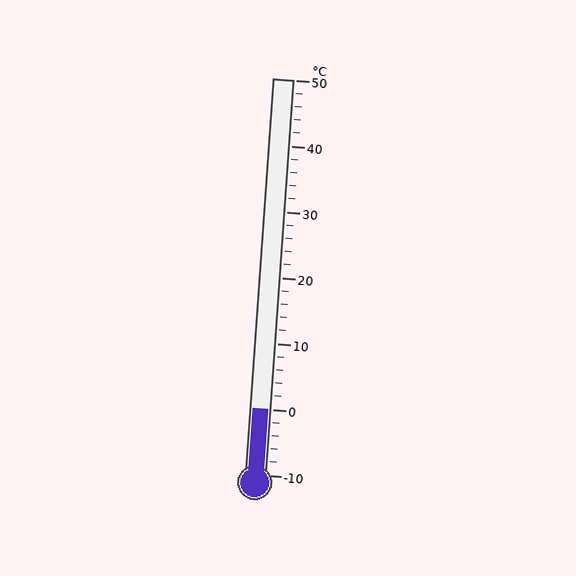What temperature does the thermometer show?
The thermometer shows approximately 0°C.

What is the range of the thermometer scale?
The thermometer scale ranges from -10°C to 50°C.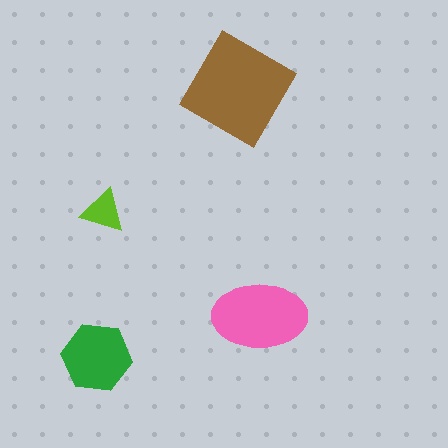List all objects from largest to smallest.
The brown diamond, the pink ellipse, the green hexagon, the lime triangle.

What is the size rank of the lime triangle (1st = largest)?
4th.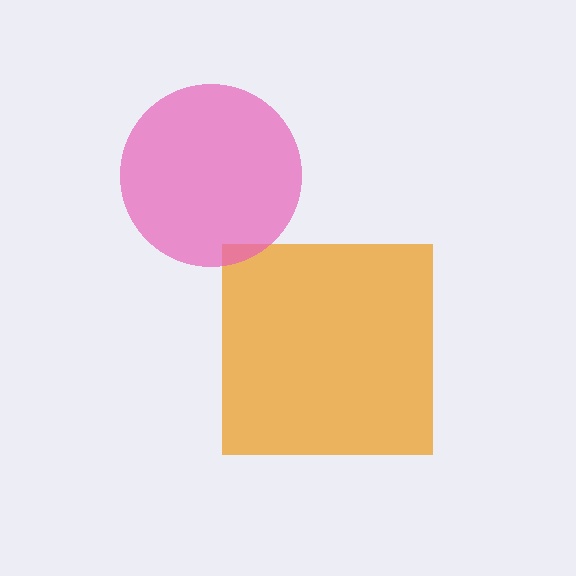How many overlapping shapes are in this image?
There are 2 overlapping shapes in the image.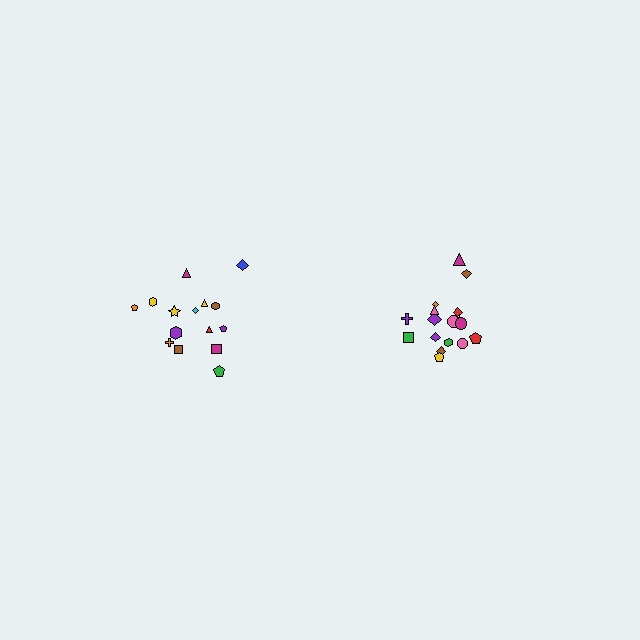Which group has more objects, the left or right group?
The right group.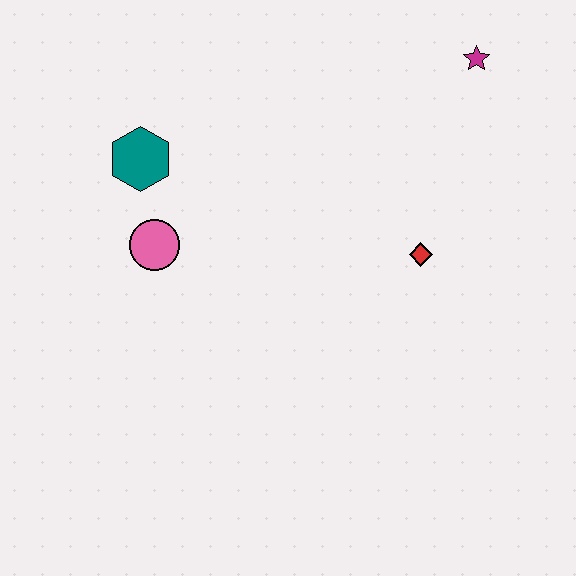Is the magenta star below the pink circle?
No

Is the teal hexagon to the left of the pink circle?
Yes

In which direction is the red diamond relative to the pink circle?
The red diamond is to the right of the pink circle.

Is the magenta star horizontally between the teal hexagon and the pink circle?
No